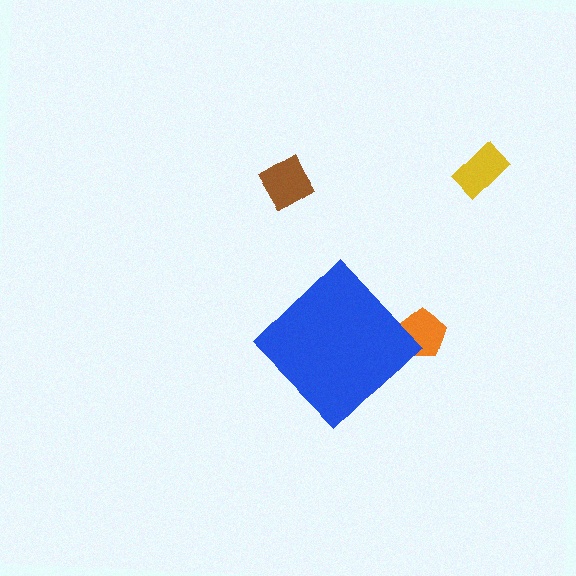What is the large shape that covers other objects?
A blue diamond.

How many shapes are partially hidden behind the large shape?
1 shape is partially hidden.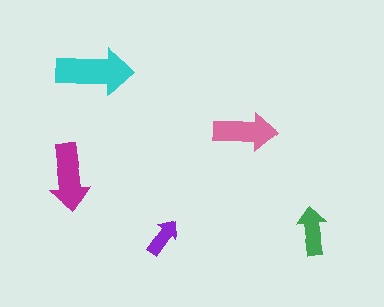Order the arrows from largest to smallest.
the cyan one, the magenta one, the pink one, the green one, the purple one.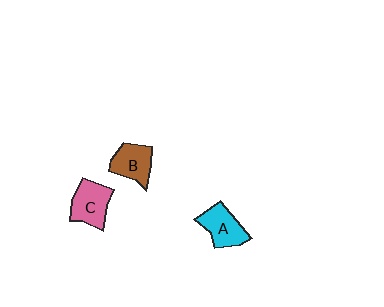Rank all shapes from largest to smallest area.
From largest to smallest: C (pink), A (cyan), B (brown).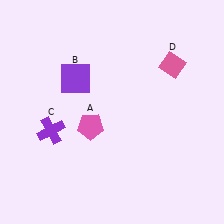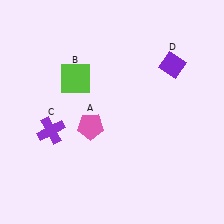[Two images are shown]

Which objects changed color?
B changed from purple to lime. D changed from pink to purple.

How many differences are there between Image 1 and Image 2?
There are 2 differences between the two images.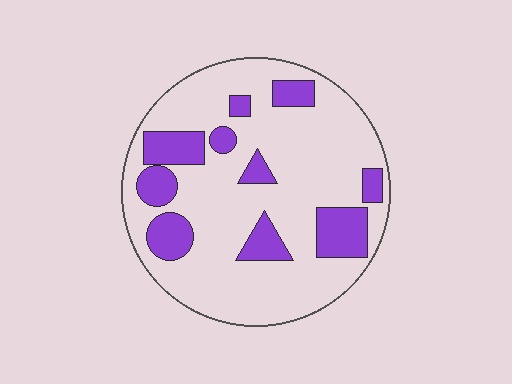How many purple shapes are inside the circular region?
10.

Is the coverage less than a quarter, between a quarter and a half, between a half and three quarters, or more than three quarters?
Less than a quarter.